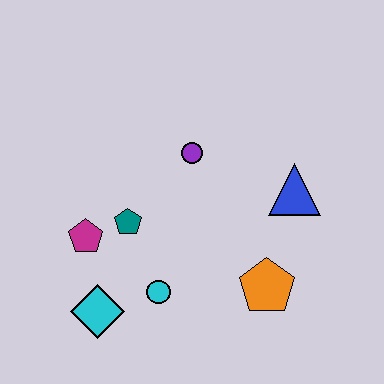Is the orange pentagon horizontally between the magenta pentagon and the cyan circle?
No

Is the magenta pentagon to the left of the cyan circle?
Yes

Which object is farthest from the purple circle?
The cyan diamond is farthest from the purple circle.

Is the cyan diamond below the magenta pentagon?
Yes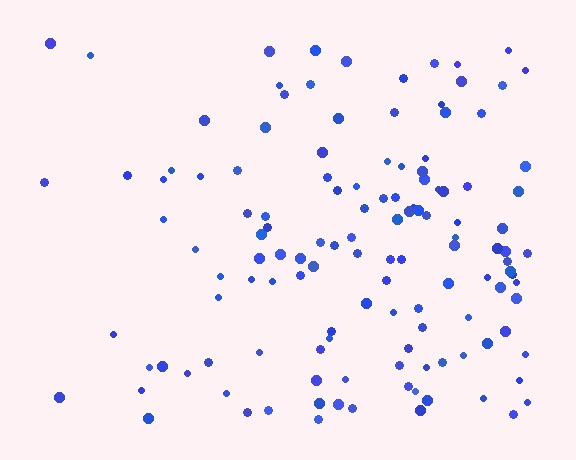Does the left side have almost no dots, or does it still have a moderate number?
Still a moderate number, just noticeably fewer than the right.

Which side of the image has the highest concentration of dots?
The right.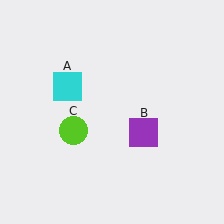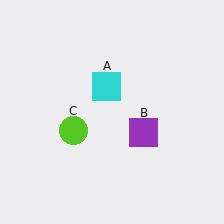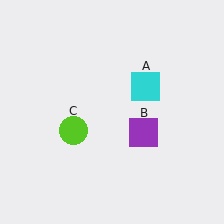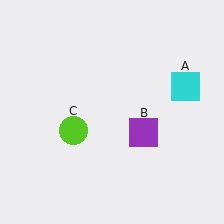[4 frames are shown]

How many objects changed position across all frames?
1 object changed position: cyan square (object A).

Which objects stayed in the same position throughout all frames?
Purple square (object B) and lime circle (object C) remained stationary.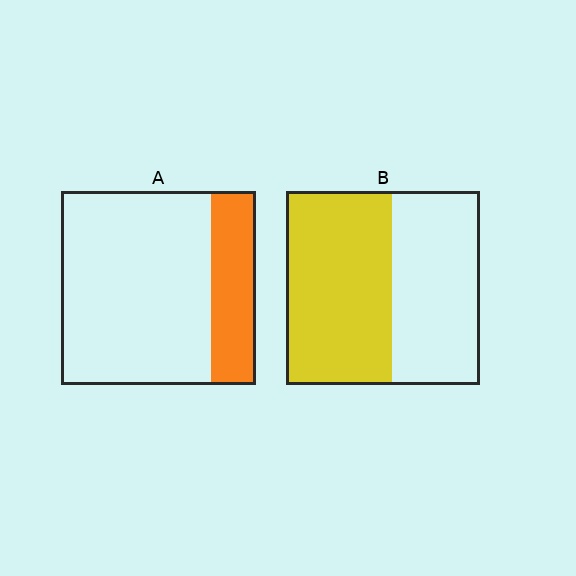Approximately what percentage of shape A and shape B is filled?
A is approximately 25% and B is approximately 55%.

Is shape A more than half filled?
No.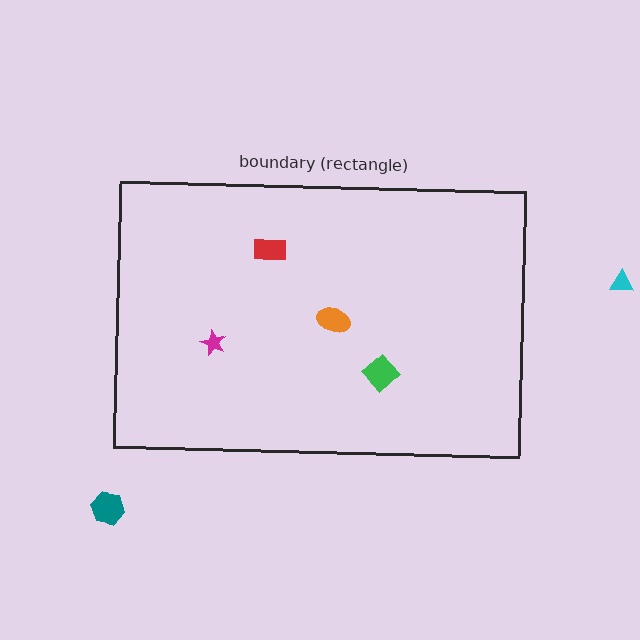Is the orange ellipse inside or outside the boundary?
Inside.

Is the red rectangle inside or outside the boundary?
Inside.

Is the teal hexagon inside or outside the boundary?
Outside.